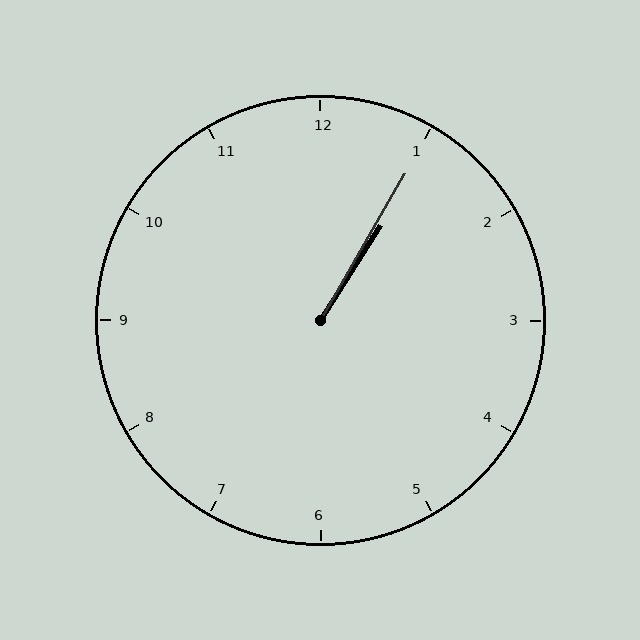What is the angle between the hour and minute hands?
Approximately 2 degrees.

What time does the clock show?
1:05.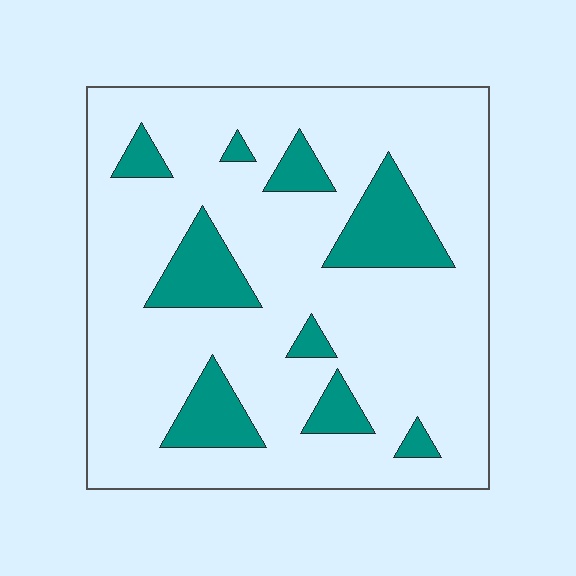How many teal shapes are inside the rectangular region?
9.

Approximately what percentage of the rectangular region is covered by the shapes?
Approximately 20%.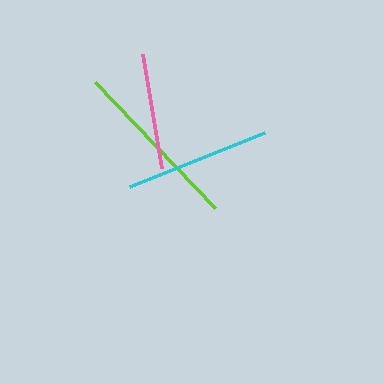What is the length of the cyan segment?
The cyan segment is approximately 145 pixels long.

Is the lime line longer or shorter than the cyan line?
The lime line is longer than the cyan line.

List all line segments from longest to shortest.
From longest to shortest: lime, cyan, pink.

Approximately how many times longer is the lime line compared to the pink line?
The lime line is approximately 1.5 times the length of the pink line.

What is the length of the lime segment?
The lime segment is approximately 174 pixels long.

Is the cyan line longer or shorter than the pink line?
The cyan line is longer than the pink line.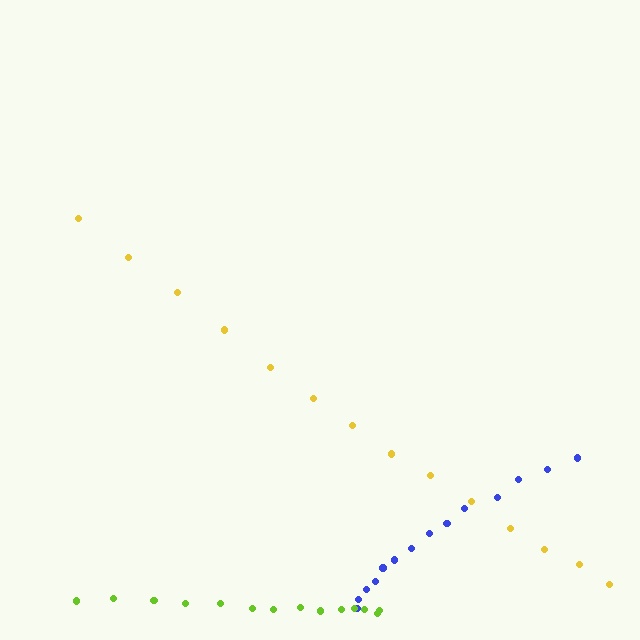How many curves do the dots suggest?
There are 3 distinct paths.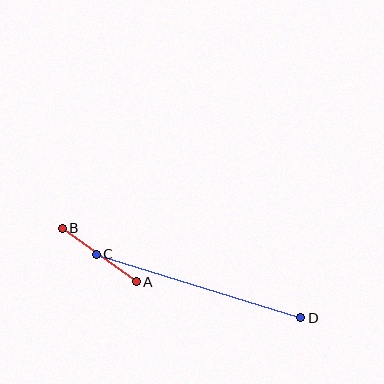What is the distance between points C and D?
The distance is approximately 214 pixels.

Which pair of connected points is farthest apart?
Points C and D are farthest apart.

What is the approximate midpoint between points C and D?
The midpoint is at approximately (199, 286) pixels.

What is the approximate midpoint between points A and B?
The midpoint is at approximately (99, 255) pixels.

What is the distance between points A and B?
The distance is approximately 91 pixels.